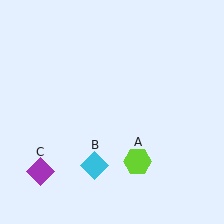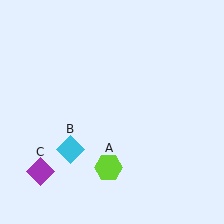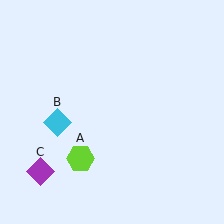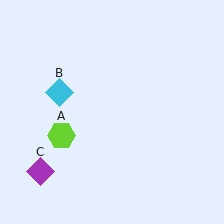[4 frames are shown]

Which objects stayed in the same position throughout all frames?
Purple diamond (object C) remained stationary.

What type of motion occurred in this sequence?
The lime hexagon (object A), cyan diamond (object B) rotated clockwise around the center of the scene.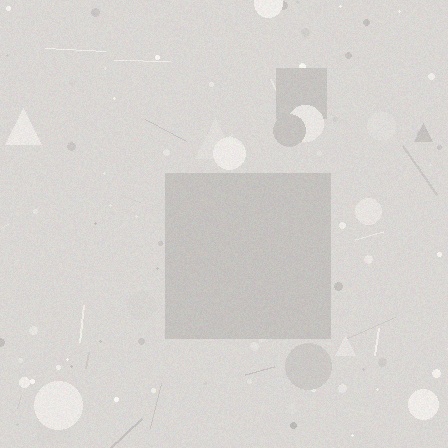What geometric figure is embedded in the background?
A square is embedded in the background.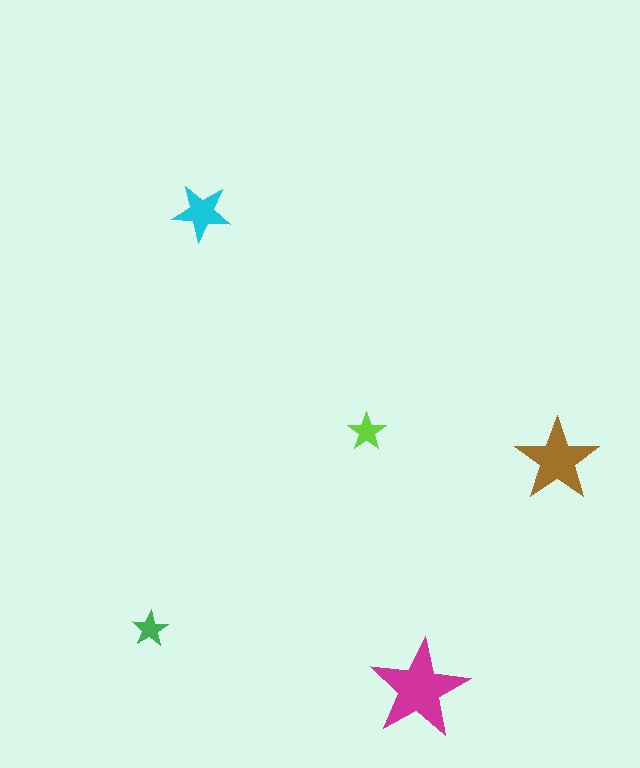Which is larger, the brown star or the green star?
The brown one.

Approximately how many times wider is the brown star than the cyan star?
About 1.5 times wider.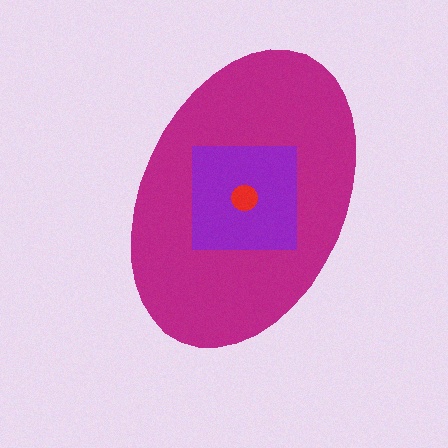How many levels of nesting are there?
3.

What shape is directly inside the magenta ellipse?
The purple square.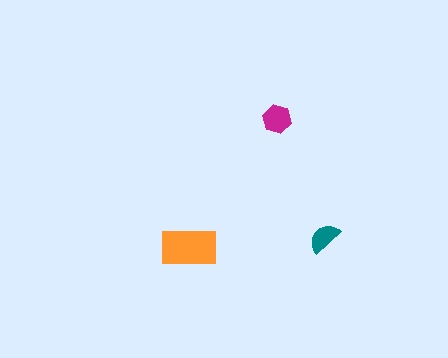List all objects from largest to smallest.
The orange rectangle, the magenta hexagon, the teal semicircle.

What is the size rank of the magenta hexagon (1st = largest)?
2nd.